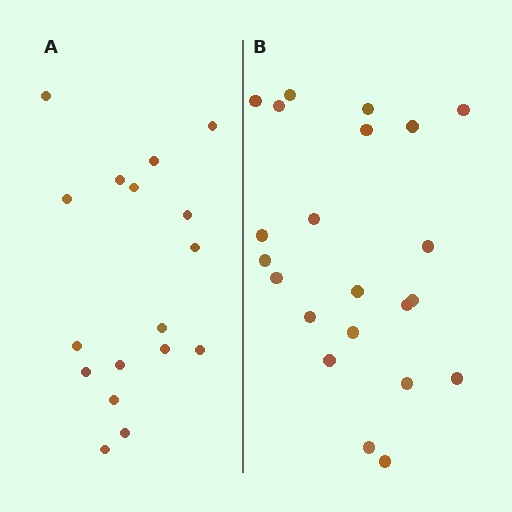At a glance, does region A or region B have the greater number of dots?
Region B (the right region) has more dots.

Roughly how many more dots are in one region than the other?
Region B has about 5 more dots than region A.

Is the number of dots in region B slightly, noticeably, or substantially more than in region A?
Region B has noticeably more, but not dramatically so. The ratio is roughly 1.3 to 1.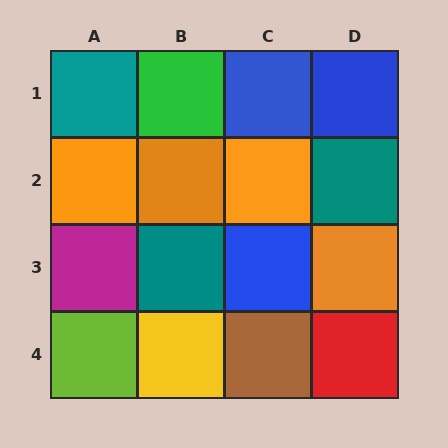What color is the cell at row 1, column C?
Blue.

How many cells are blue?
3 cells are blue.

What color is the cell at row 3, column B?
Teal.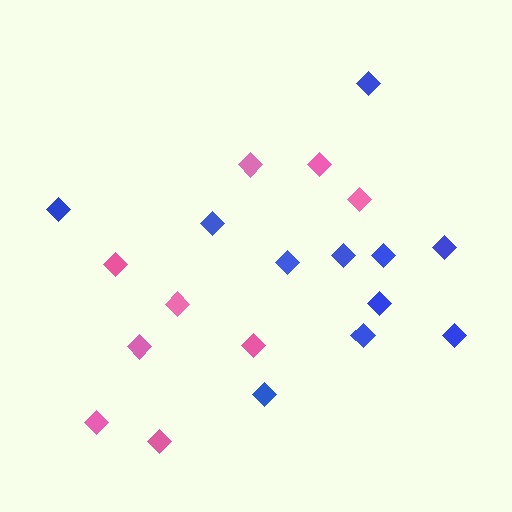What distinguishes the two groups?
There are 2 groups: one group of pink diamonds (9) and one group of blue diamonds (11).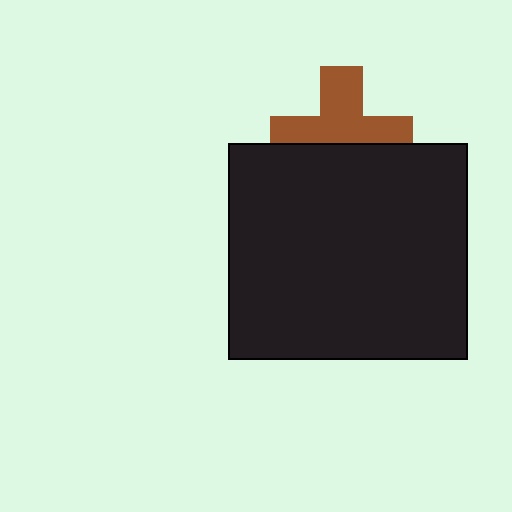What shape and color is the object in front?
The object in front is a black rectangle.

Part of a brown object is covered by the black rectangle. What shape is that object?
It is a cross.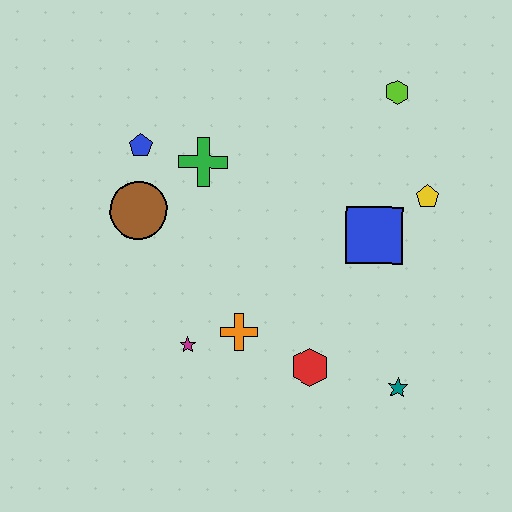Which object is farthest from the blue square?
The blue pentagon is farthest from the blue square.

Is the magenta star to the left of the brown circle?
No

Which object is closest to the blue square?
The yellow pentagon is closest to the blue square.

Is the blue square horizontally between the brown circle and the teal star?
Yes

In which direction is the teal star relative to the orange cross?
The teal star is to the right of the orange cross.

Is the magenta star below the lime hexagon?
Yes